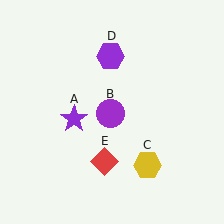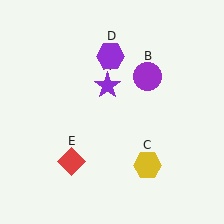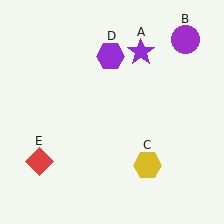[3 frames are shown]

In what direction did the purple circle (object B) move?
The purple circle (object B) moved up and to the right.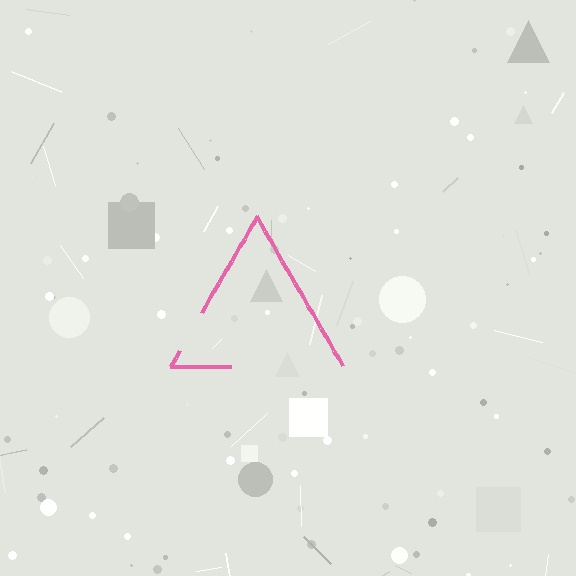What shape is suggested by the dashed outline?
The dashed outline suggests a triangle.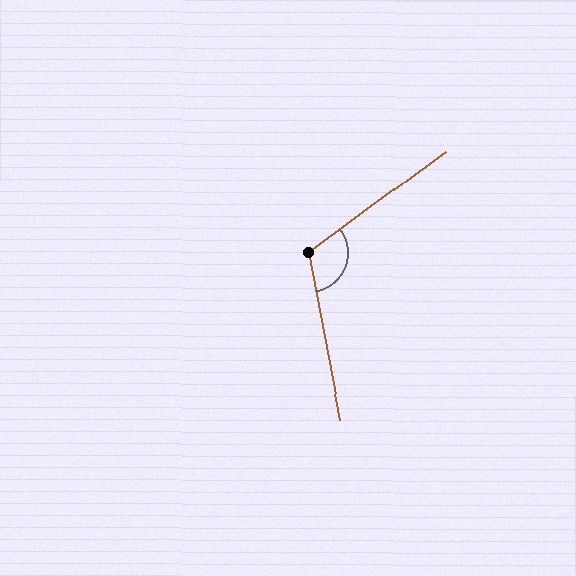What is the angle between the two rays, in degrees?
Approximately 116 degrees.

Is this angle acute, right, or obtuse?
It is obtuse.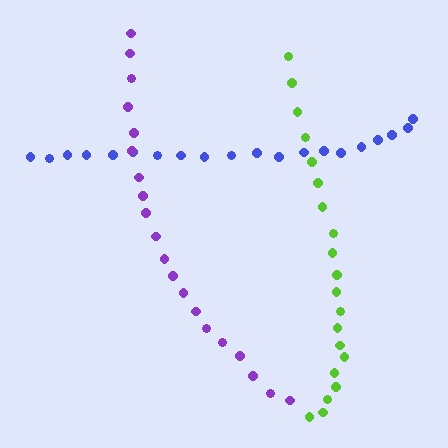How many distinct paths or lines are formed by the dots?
There are 3 distinct paths.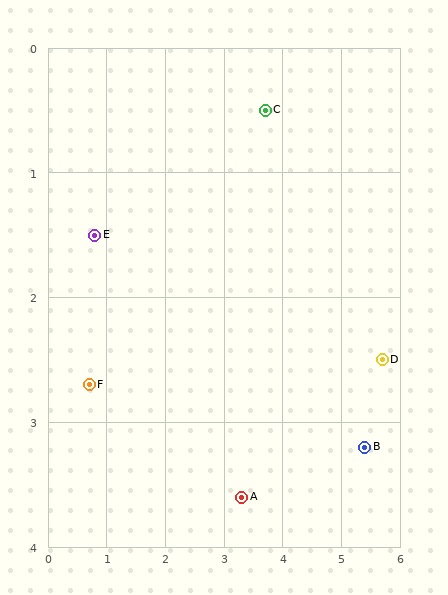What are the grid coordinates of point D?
Point D is at approximately (5.7, 2.5).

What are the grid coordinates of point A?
Point A is at approximately (3.3, 3.6).